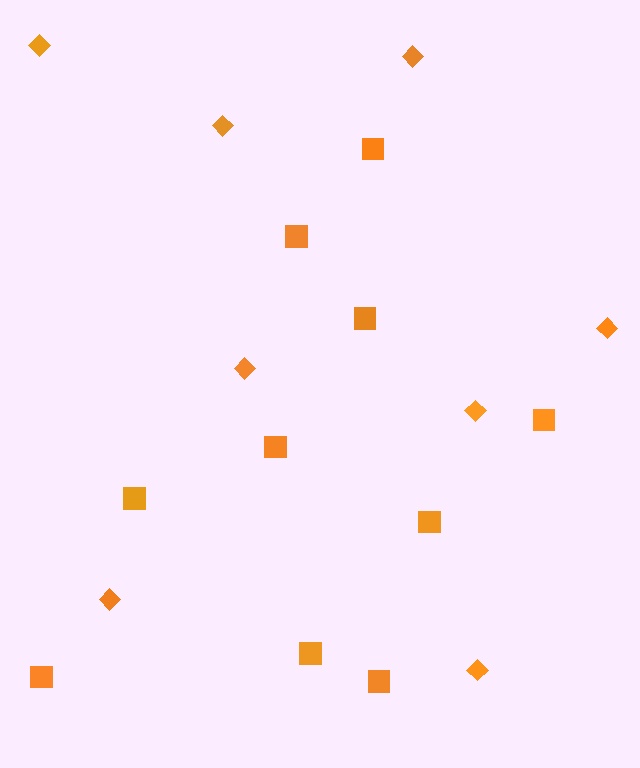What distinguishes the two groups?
There are 2 groups: one group of diamonds (8) and one group of squares (10).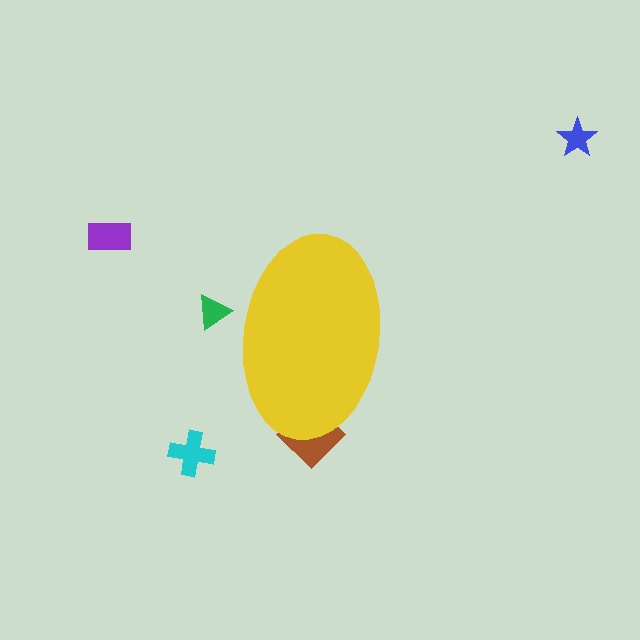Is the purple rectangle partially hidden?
No, the purple rectangle is fully visible.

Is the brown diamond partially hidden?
Yes, the brown diamond is partially hidden behind the yellow ellipse.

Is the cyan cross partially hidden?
No, the cyan cross is fully visible.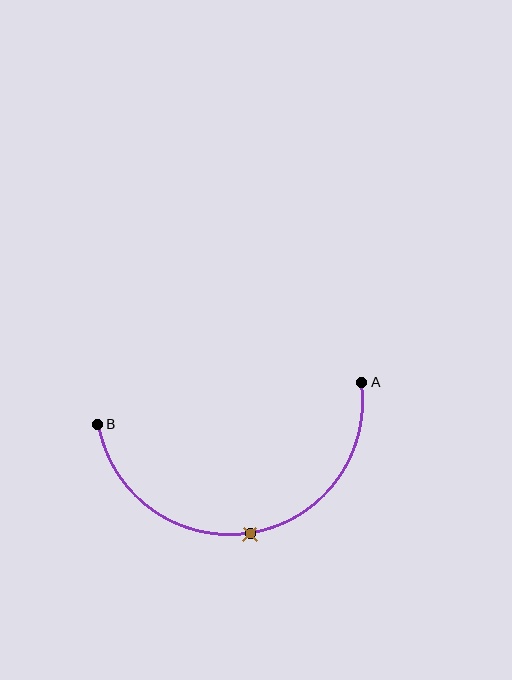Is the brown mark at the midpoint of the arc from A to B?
Yes. The brown mark lies on the arc at equal arc-length from both A and B — it is the arc midpoint.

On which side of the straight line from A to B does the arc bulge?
The arc bulges below the straight line connecting A and B.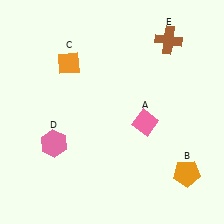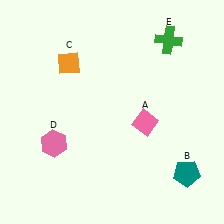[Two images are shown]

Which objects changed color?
B changed from orange to teal. E changed from brown to green.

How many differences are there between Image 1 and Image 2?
There are 2 differences between the two images.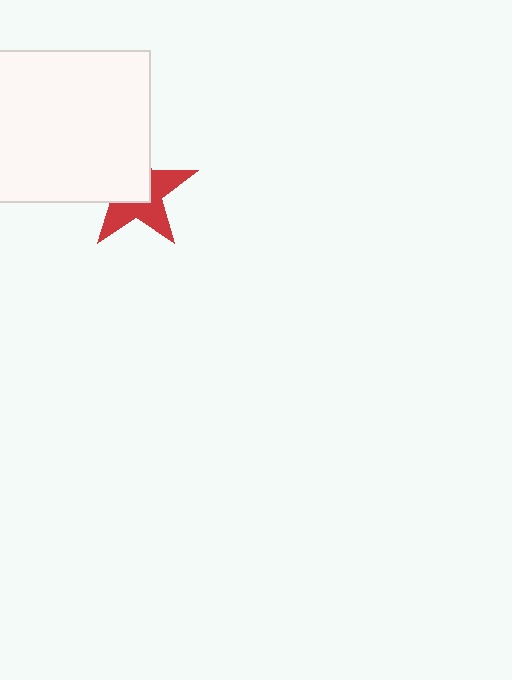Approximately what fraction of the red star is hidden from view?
Roughly 51% of the red star is hidden behind the white square.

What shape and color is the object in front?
The object in front is a white square.